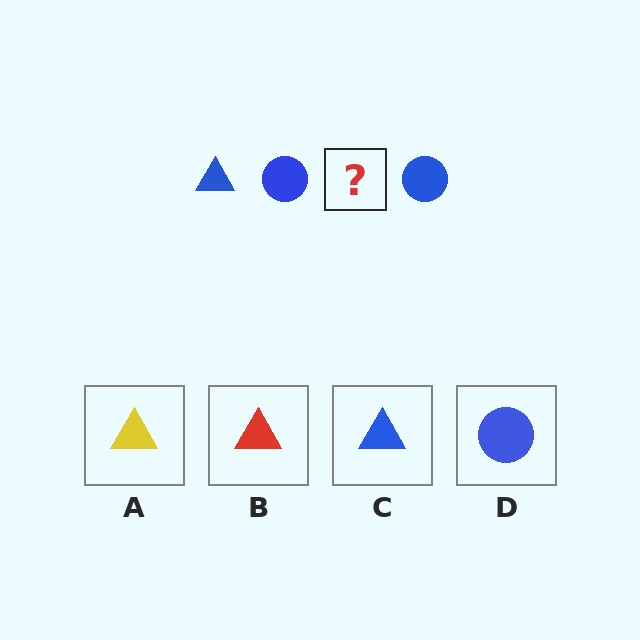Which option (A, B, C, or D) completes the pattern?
C.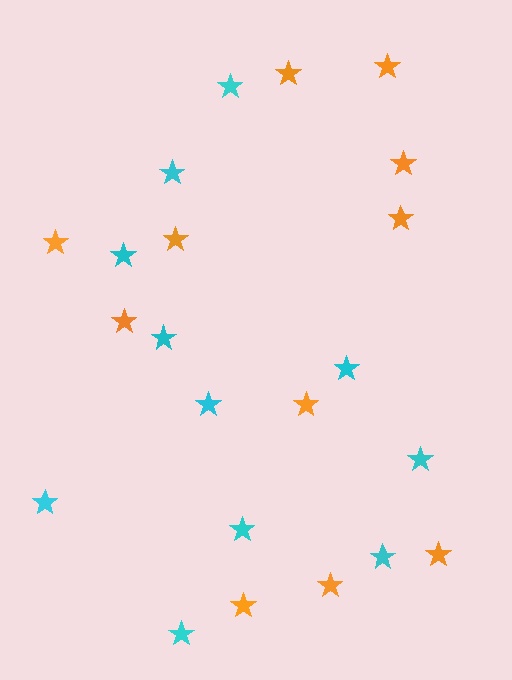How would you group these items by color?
There are 2 groups: one group of orange stars (11) and one group of cyan stars (11).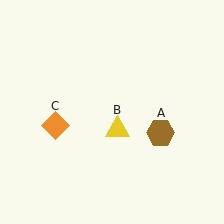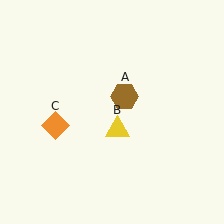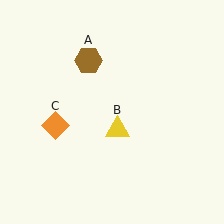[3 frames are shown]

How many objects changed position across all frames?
1 object changed position: brown hexagon (object A).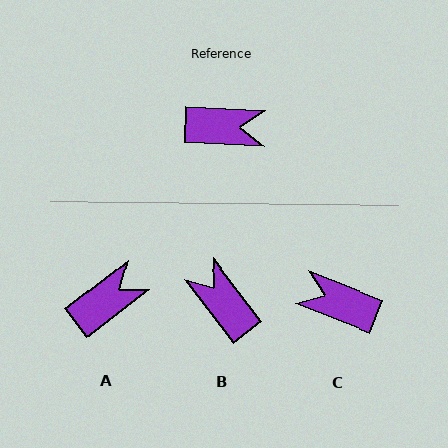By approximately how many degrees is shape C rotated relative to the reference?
Approximately 162 degrees counter-clockwise.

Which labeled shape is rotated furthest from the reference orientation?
C, about 162 degrees away.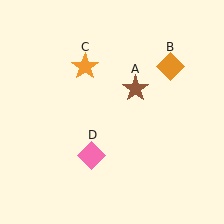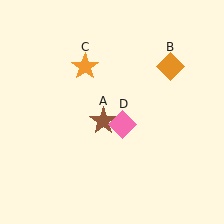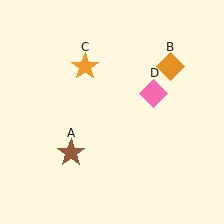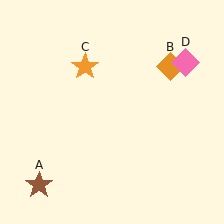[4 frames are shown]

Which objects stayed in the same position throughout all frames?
Orange diamond (object B) and orange star (object C) remained stationary.